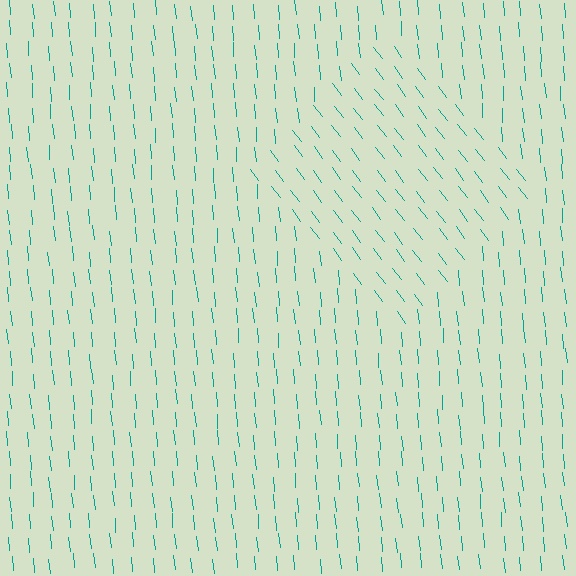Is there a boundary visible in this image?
Yes, there is a texture boundary formed by a change in line orientation.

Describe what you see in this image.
The image is filled with small teal line segments. A diamond region in the image has lines oriented differently from the surrounding lines, creating a visible texture boundary.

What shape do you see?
I see a diamond.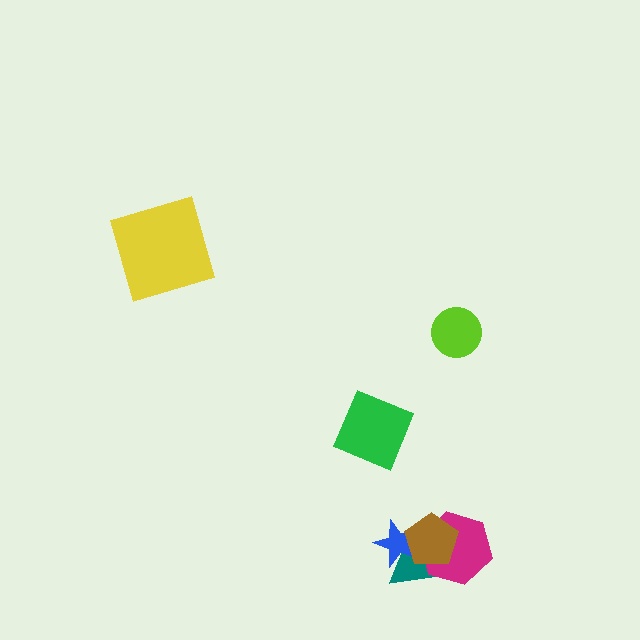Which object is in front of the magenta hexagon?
The brown pentagon is in front of the magenta hexagon.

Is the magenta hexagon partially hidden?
Yes, it is partially covered by another shape.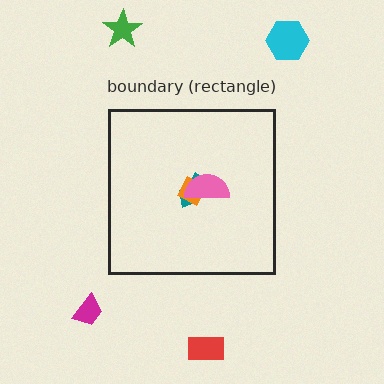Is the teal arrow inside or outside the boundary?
Inside.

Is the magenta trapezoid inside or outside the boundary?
Outside.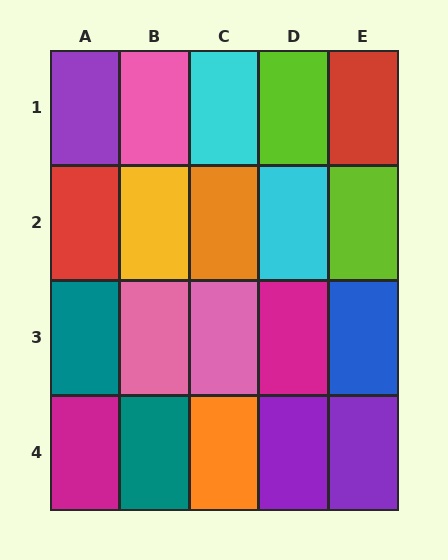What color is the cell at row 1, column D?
Lime.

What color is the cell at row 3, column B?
Pink.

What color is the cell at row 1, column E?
Red.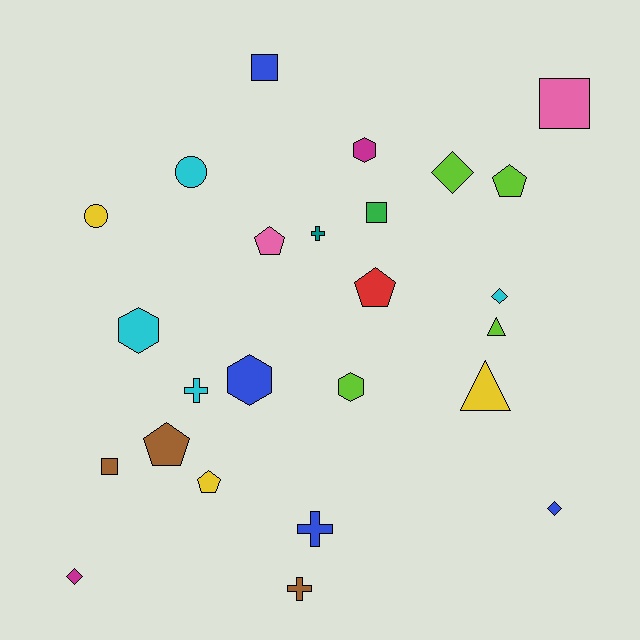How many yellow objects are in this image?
There are 3 yellow objects.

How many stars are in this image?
There are no stars.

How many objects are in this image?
There are 25 objects.